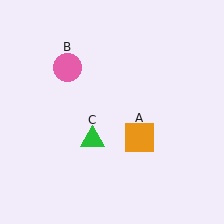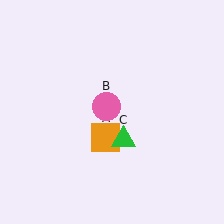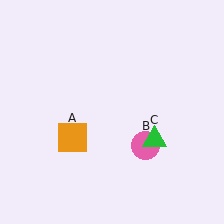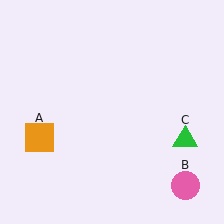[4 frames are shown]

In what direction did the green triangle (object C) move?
The green triangle (object C) moved right.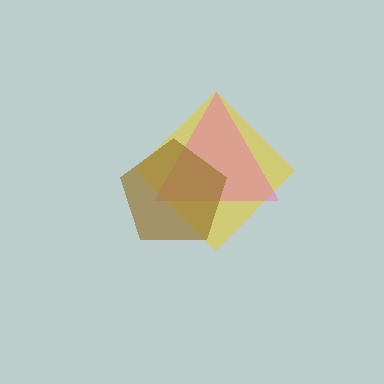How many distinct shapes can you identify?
There are 3 distinct shapes: a yellow diamond, a pink triangle, a brown pentagon.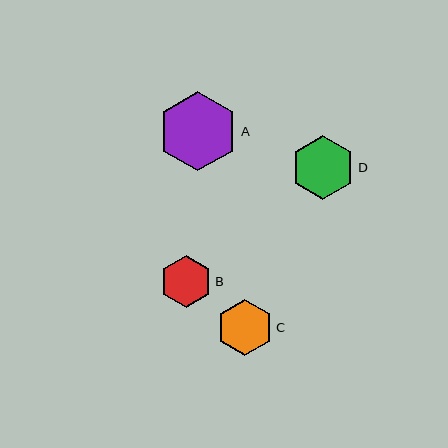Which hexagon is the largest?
Hexagon A is the largest with a size of approximately 80 pixels.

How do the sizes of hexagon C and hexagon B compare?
Hexagon C and hexagon B are approximately the same size.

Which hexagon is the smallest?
Hexagon B is the smallest with a size of approximately 52 pixels.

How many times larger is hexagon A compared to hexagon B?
Hexagon A is approximately 1.5 times the size of hexagon B.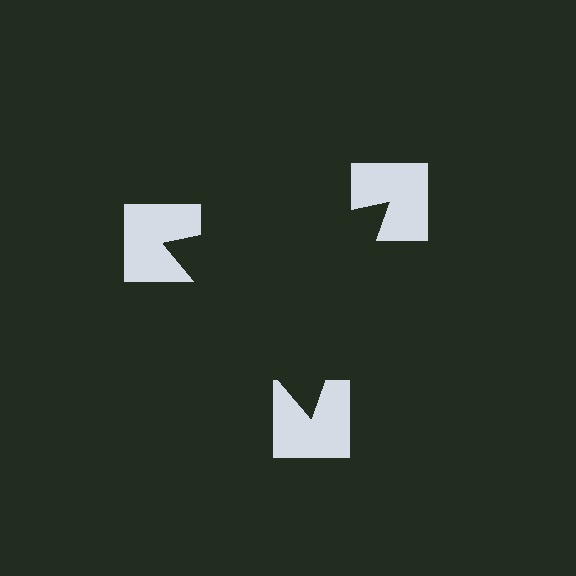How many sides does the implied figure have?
3 sides.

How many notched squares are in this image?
There are 3 — one at each vertex of the illusory triangle.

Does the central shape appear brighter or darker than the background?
It typically appears slightly darker than the background, even though no actual brightness change is drawn.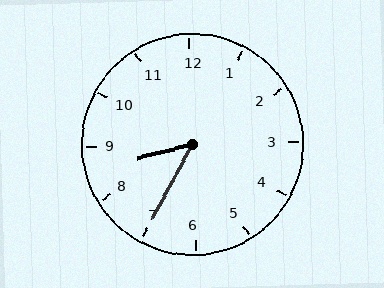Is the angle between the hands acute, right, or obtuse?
It is acute.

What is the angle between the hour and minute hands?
Approximately 48 degrees.